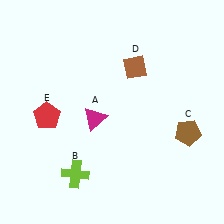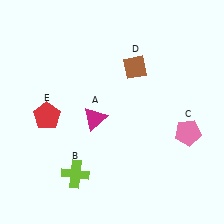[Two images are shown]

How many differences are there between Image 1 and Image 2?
There is 1 difference between the two images.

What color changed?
The pentagon (C) changed from brown in Image 1 to pink in Image 2.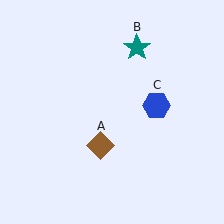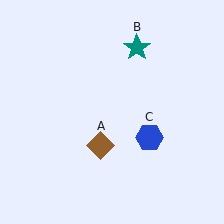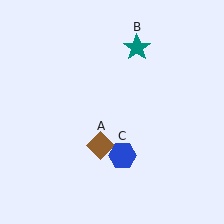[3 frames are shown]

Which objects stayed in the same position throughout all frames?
Brown diamond (object A) and teal star (object B) remained stationary.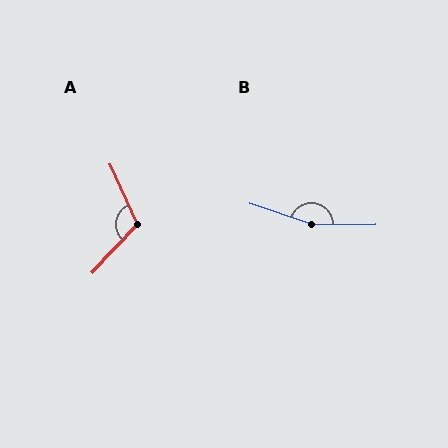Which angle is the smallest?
A, at approximately 113 degrees.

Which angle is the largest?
B, at approximately 161 degrees.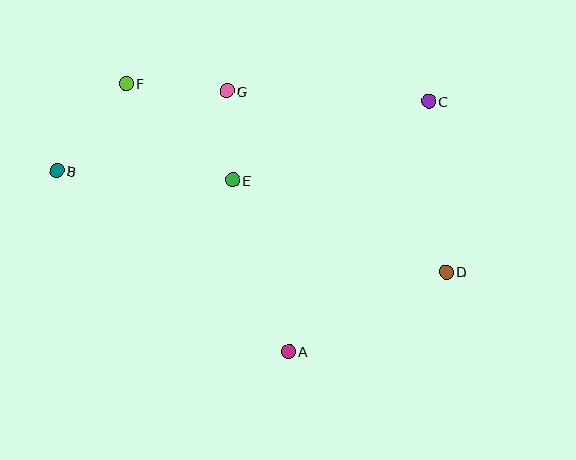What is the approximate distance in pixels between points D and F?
The distance between D and F is approximately 371 pixels.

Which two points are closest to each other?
Points E and G are closest to each other.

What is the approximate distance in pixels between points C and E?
The distance between C and E is approximately 211 pixels.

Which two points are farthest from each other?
Points B and D are farthest from each other.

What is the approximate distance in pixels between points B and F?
The distance between B and F is approximately 112 pixels.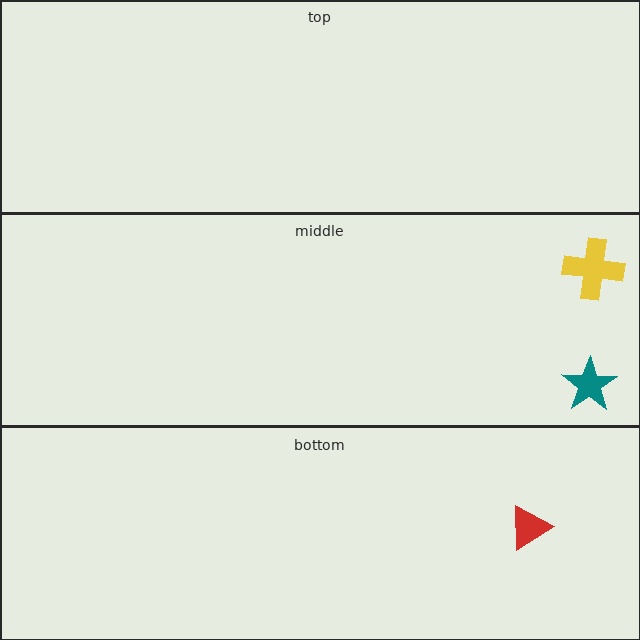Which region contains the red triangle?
The bottom region.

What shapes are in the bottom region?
The red triangle.